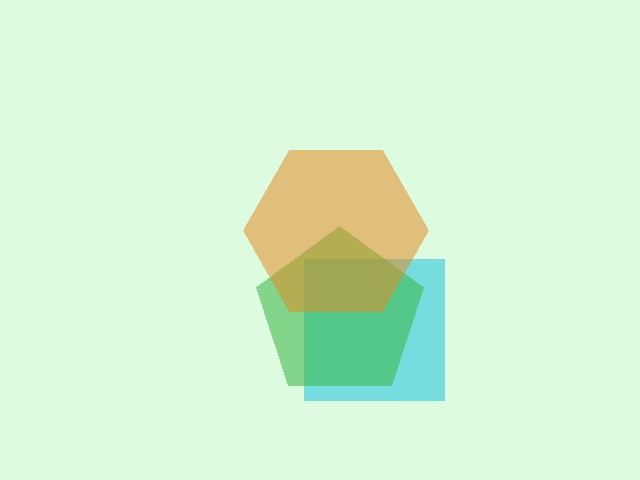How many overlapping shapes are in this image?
There are 3 overlapping shapes in the image.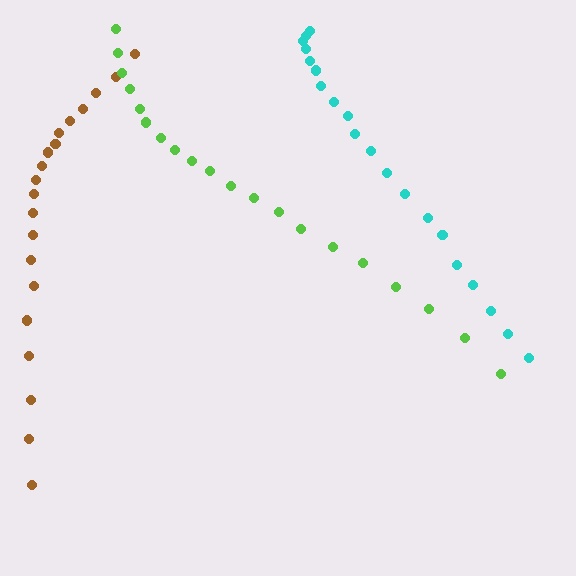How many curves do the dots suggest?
There are 3 distinct paths.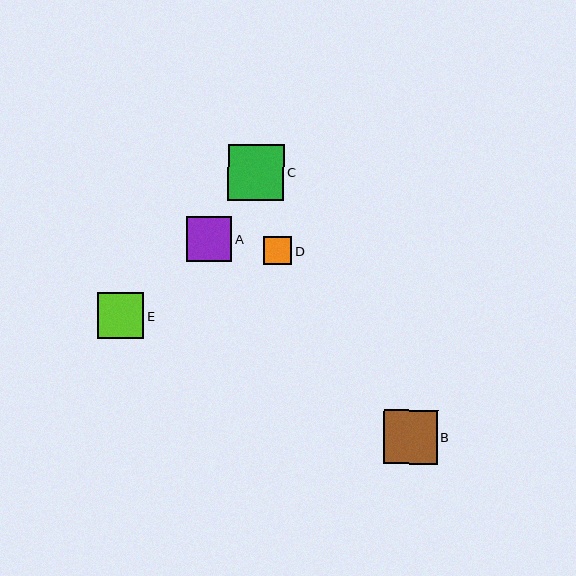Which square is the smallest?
Square D is the smallest with a size of approximately 28 pixels.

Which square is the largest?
Square C is the largest with a size of approximately 56 pixels.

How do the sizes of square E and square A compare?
Square E and square A are approximately the same size.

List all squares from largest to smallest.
From largest to smallest: C, B, E, A, D.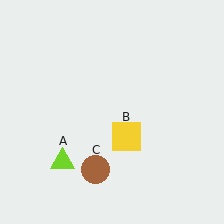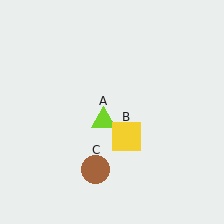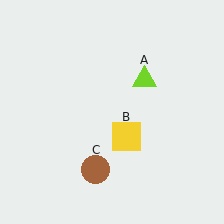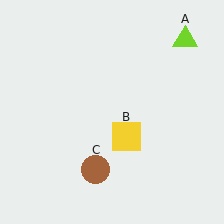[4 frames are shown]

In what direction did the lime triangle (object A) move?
The lime triangle (object A) moved up and to the right.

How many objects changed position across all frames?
1 object changed position: lime triangle (object A).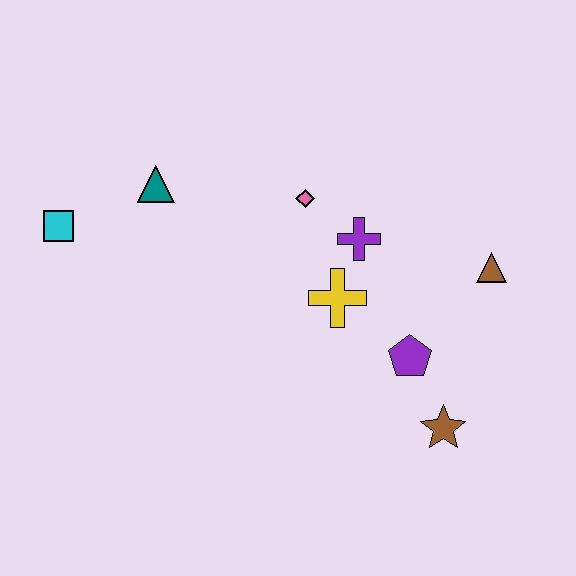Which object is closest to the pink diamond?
The purple cross is closest to the pink diamond.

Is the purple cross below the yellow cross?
No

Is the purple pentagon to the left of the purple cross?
No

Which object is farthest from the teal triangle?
The brown star is farthest from the teal triangle.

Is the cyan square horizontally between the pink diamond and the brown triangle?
No